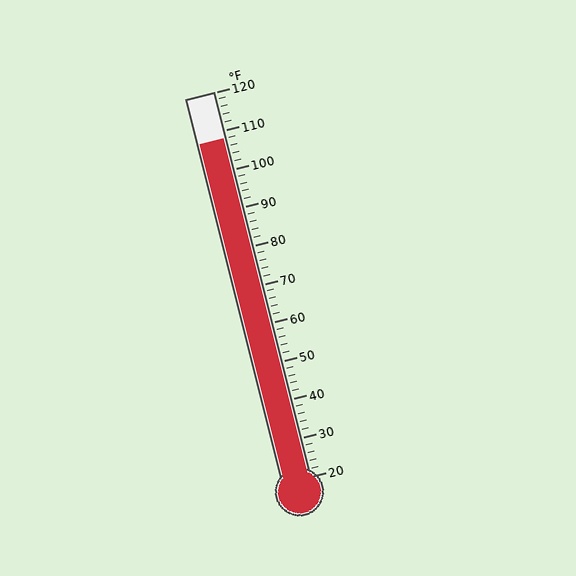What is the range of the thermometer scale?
The thermometer scale ranges from 20°F to 120°F.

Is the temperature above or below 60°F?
The temperature is above 60°F.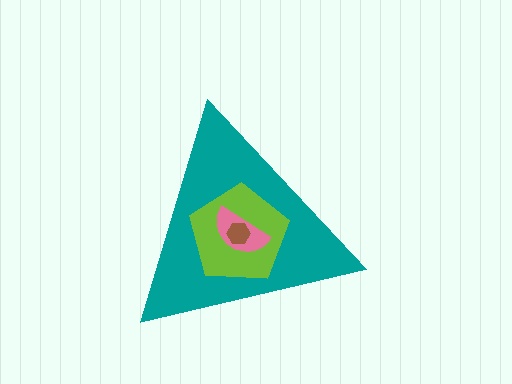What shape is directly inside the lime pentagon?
The pink semicircle.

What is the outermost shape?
The teal triangle.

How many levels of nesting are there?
4.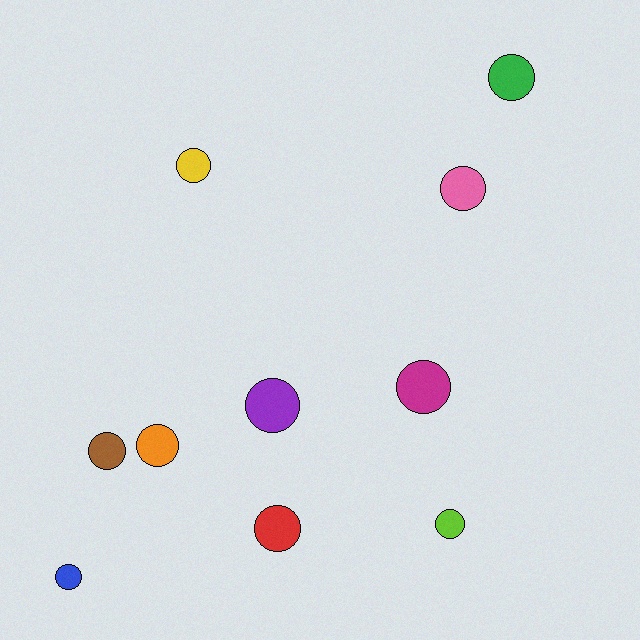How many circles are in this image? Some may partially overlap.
There are 10 circles.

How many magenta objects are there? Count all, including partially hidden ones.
There is 1 magenta object.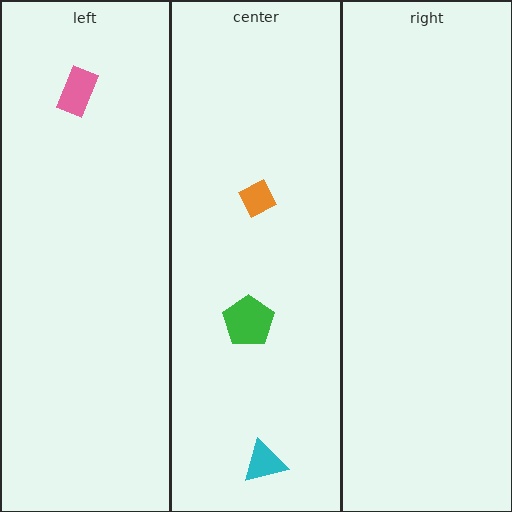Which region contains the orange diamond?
The center region.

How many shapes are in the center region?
3.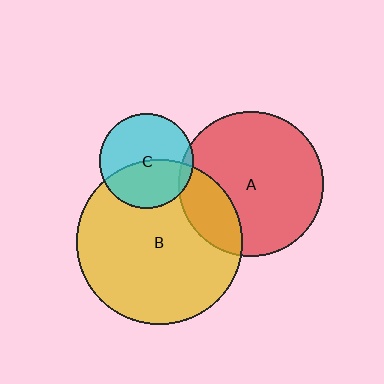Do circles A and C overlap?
Yes.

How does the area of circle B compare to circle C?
Approximately 3.1 times.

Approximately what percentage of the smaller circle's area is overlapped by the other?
Approximately 5%.